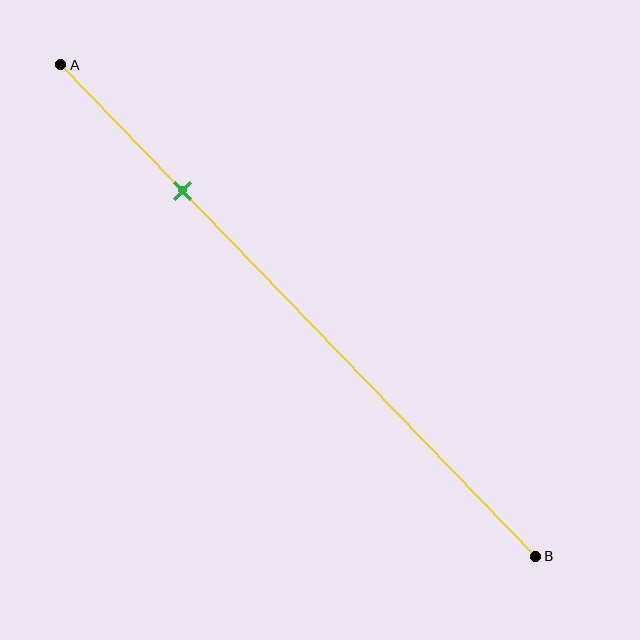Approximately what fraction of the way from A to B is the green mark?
The green mark is approximately 25% of the way from A to B.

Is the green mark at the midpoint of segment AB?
No, the mark is at about 25% from A, not at the 50% midpoint.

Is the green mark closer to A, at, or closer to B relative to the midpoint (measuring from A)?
The green mark is closer to point A than the midpoint of segment AB.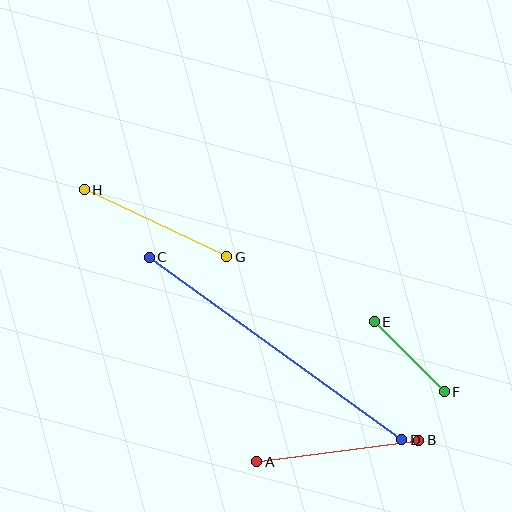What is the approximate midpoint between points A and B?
The midpoint is at approximately (338, 451) pixels.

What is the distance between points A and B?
The distance is approximately 164 pixels.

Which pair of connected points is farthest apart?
Points C and D are farthest apart.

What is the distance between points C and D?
The distance is approximately 312 pixels.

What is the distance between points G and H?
The distance is approximately 158 pixels.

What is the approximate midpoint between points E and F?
The midpoint is at approximately (409, 357) pixels.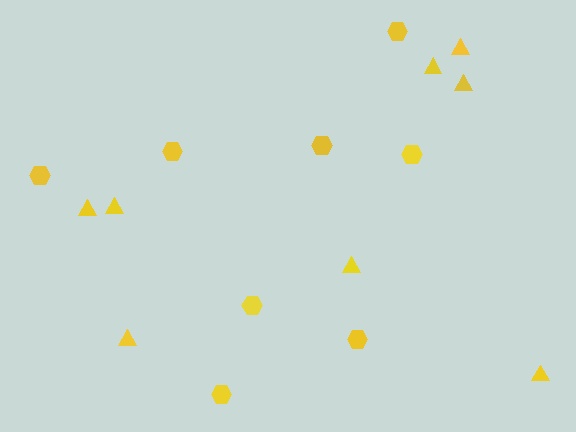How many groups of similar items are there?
There are 2 groups: one group of triangles (8) and one group of hexagons (8).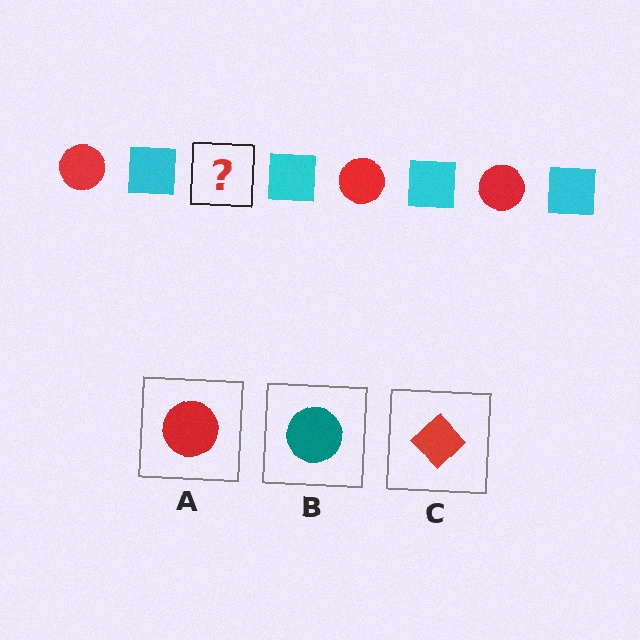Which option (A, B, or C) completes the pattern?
A.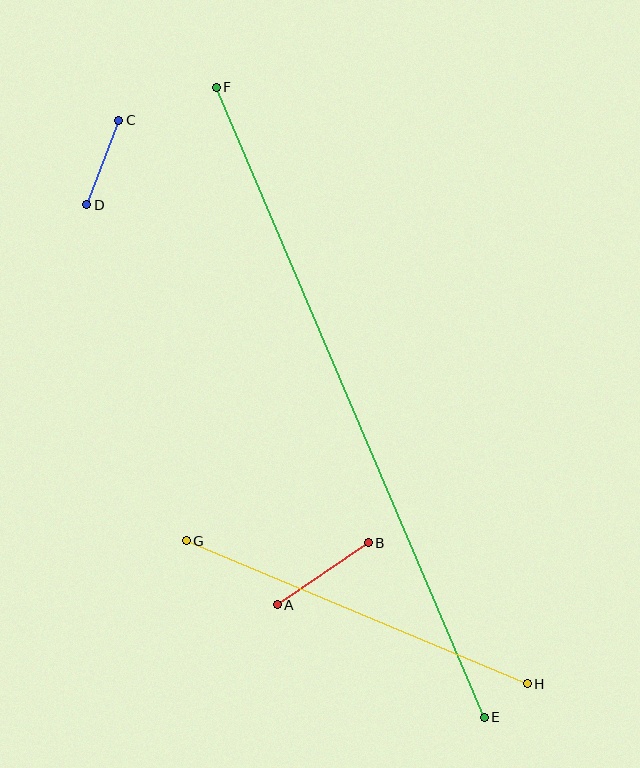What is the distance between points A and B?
The distance is approximately 110 pixels.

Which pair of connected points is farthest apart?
Points E and F are farthest apart.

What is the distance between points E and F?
The distance is approximately 685 pixels.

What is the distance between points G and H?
The distance is approximately 369 pixels.